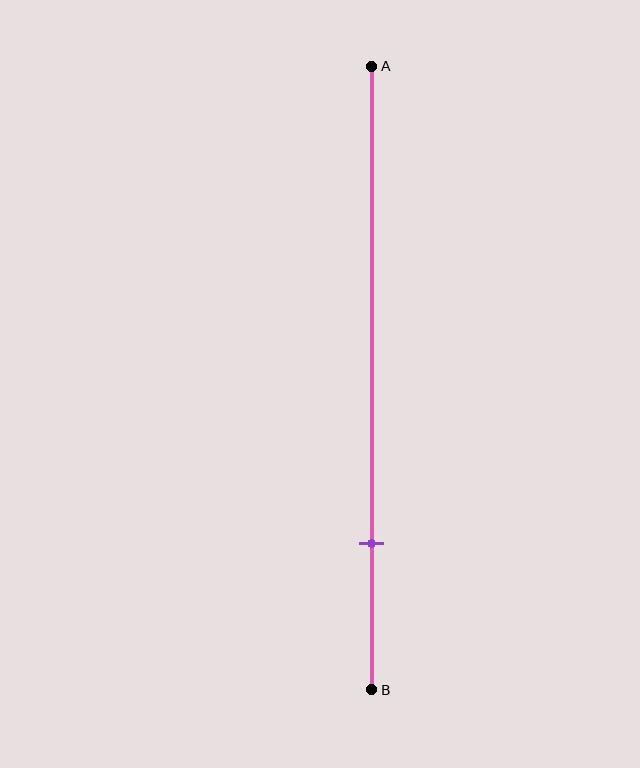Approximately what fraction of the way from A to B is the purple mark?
The purple mark is approximately 75% of the way from A to B.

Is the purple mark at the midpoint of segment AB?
No, the mark is at about 75% from A, not at the 50% midpoint.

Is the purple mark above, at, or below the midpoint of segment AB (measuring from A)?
The purple mark is below the midpoint of segment AB.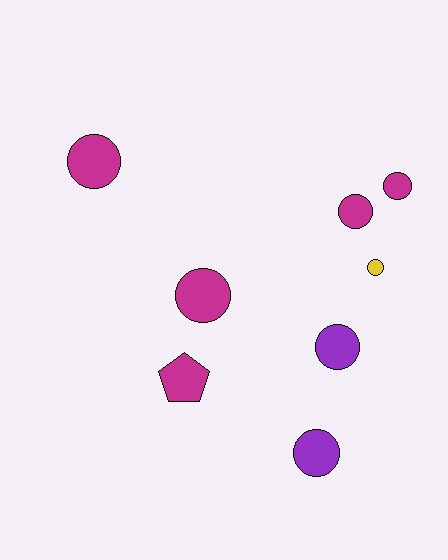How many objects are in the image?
There are 8 objects.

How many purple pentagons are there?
There are no purple pentagons.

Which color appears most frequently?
Magenta, with 5 objects.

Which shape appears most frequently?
Circle, with 7 objects.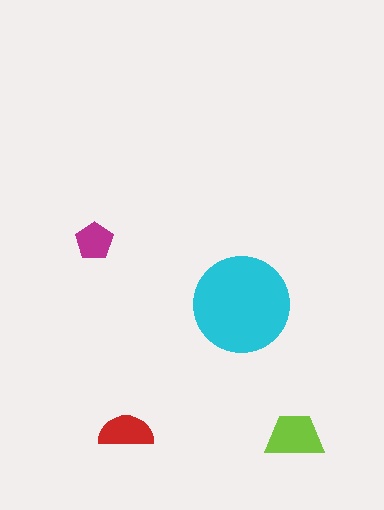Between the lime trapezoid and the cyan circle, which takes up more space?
The cyan circle.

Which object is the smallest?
The magenta pentagon.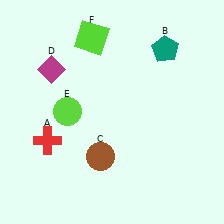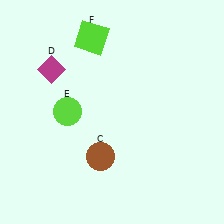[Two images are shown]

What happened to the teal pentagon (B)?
The teal pentagon (B) was removed in Image 2. It was in the top-right area of Image 1.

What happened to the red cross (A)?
The red cross (A) was removed in Image 2. It was in the bottom-left area of Image 1.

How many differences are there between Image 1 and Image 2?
There are 2 differences between the two images.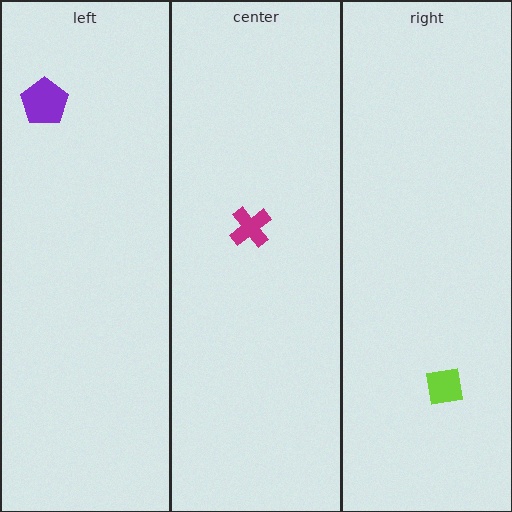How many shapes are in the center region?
1.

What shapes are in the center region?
The magenta cross.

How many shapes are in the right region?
1.